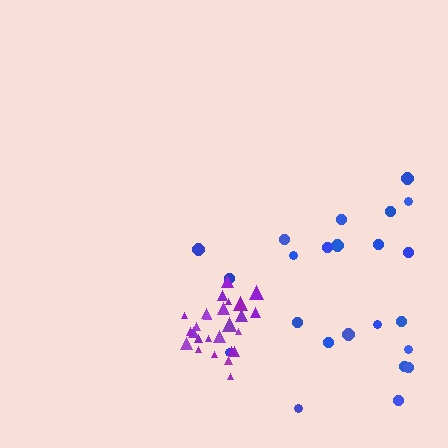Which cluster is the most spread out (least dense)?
Blue.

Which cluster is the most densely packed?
Purple.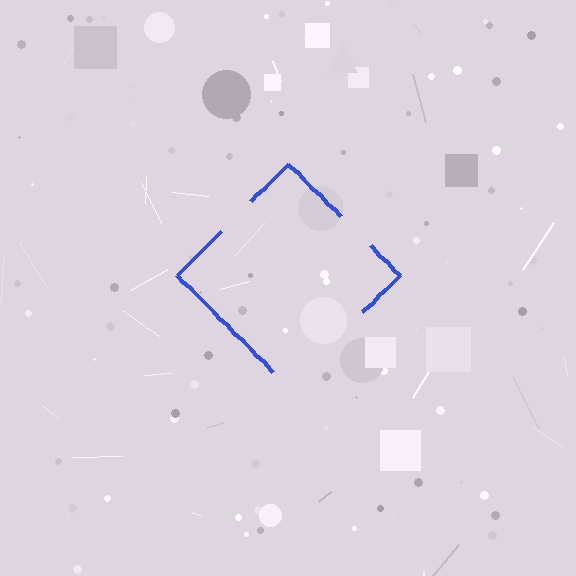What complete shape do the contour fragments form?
The contour fragments form a diamond.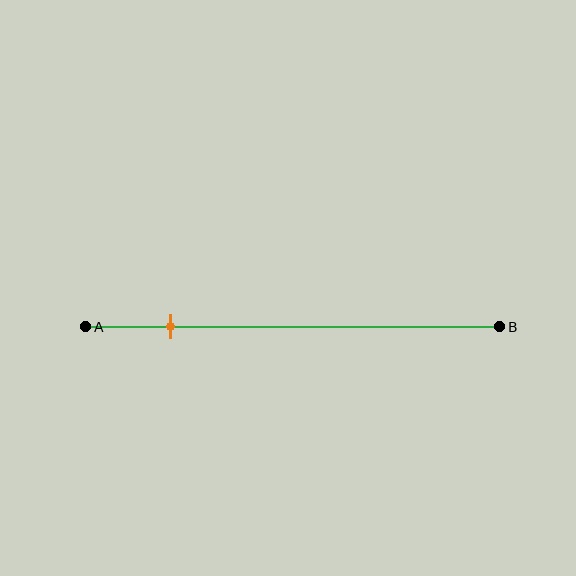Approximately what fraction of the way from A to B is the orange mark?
The orange mark is approximately 20% of the way from A to B.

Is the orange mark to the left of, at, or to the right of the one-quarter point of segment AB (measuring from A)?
The orange mark is to the left of the one-quarter point of segment AB.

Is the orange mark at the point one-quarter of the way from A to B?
No, the mark is at about 20% from A, not at the 25% one-quarter point.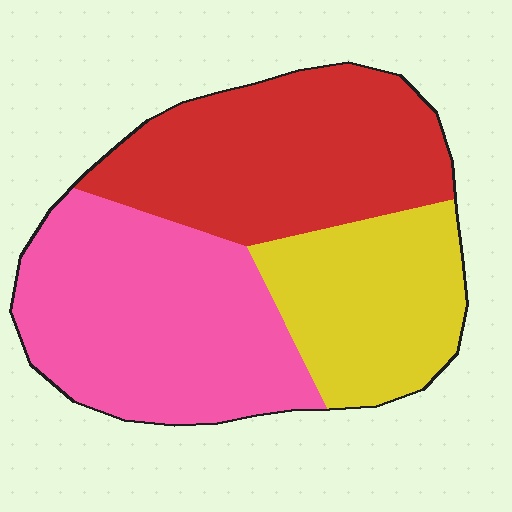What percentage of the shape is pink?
Pink takes up about two fifths (2/5) of the shape.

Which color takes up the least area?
Yellow, at roughly 25%.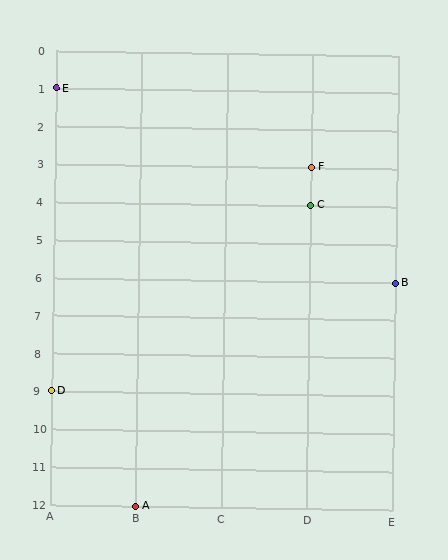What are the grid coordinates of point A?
Point A is at grid coordinates (B, 12).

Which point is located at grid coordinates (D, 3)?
Point F is at (D, 3).